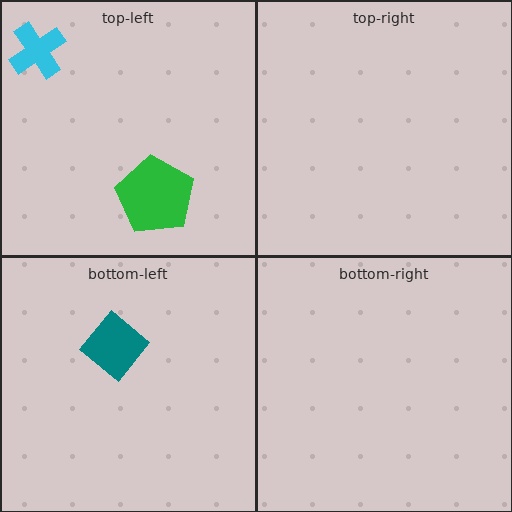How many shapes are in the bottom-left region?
1.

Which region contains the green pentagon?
The top-left region.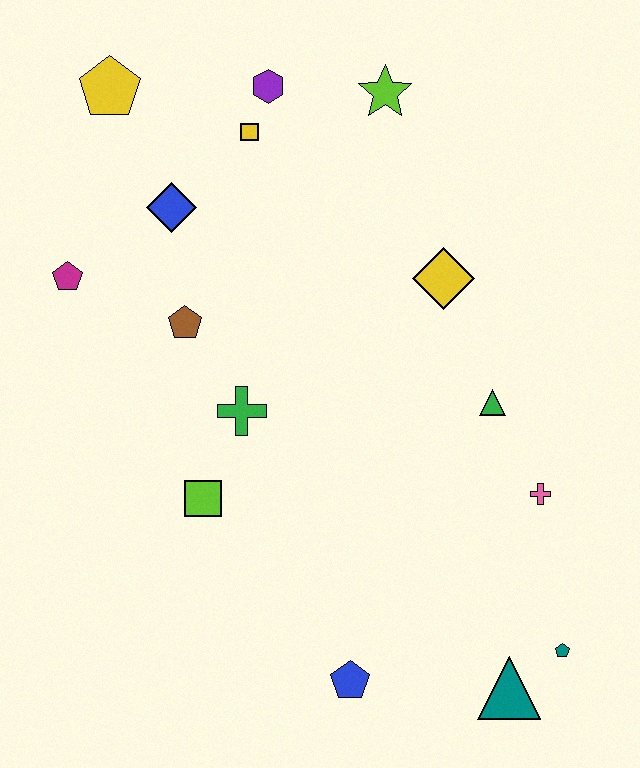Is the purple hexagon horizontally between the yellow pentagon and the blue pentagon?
Yes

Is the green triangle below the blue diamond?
Yes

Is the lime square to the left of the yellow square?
Yes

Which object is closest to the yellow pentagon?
The blue diamond is closest to the yellow pentagon.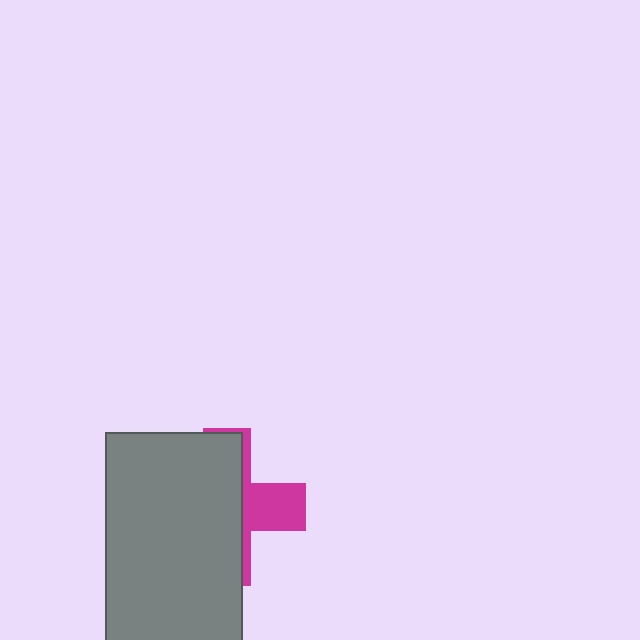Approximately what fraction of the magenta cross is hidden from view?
Roughly 69% of the magenta cross is hidden behind the gray rectangle.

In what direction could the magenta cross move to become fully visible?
The magenta cross could move right. That would shift it out from behind the gray rectangle entirely.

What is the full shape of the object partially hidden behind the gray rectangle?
The partially hidden object is a magenta cross.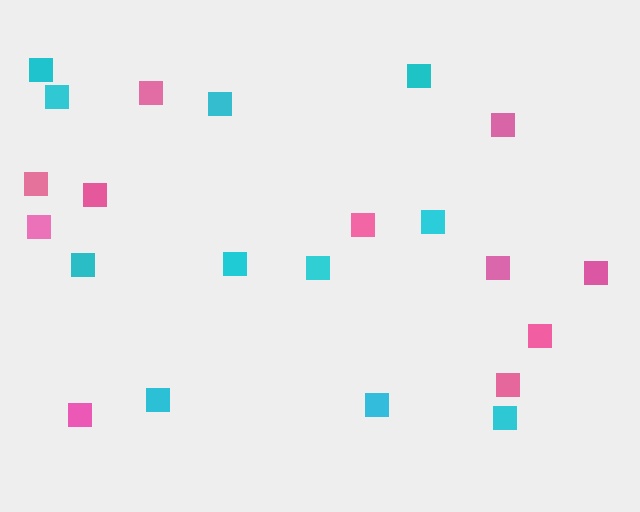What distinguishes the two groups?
There are 2 groups: one group of cyan squares (11) and one group of pink squares (11).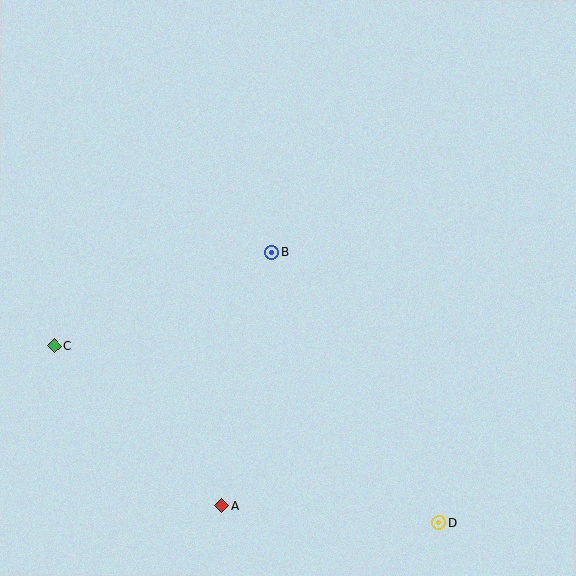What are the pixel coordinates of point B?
Point B is at (272, 252).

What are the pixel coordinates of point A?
Point A is at (221, 505).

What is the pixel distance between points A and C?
The distance between A and C is 231 pixels.